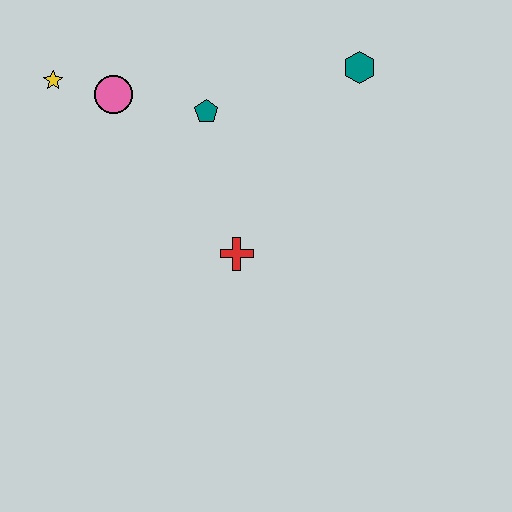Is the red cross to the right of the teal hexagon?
No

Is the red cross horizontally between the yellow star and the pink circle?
No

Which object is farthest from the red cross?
The yellow star is farthest from the red cross.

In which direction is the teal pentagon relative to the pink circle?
The teal pentagon is to the right of the pink circle.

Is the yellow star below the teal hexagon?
Yes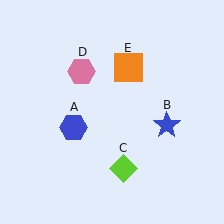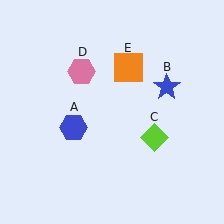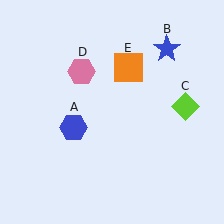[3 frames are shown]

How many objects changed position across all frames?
2 objects changed position: blue star (object B), lime diamond (object C).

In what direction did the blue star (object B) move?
The blue star (object B) moved up.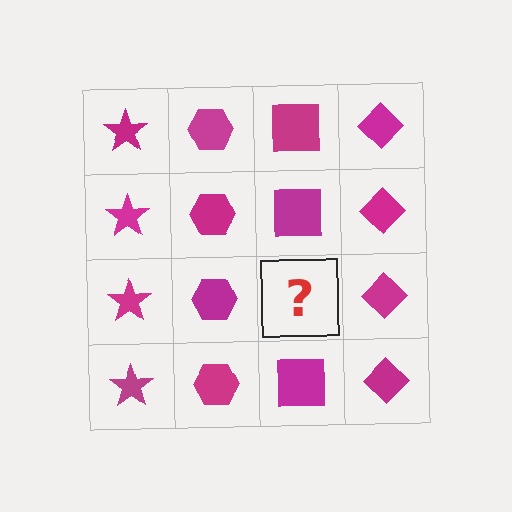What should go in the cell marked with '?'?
The missing cell should contain a magenta square.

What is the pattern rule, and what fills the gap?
The rule is that each column has a consistent shape. The gap should be filled with a magenta square.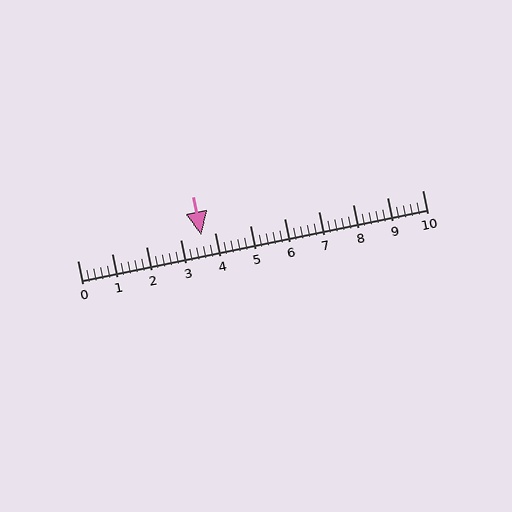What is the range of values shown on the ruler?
The ruler shows values from 0 to 10.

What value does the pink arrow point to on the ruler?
The pink arrow points to approximately 3.6.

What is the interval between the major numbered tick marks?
The major tick marks are spaced 1 units apart.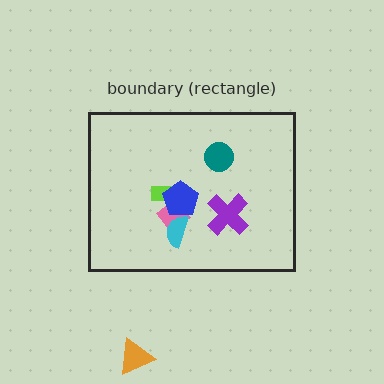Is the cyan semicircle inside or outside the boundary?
Inside.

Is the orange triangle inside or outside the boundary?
Outside.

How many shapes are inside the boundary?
6 inside, 1 outside.